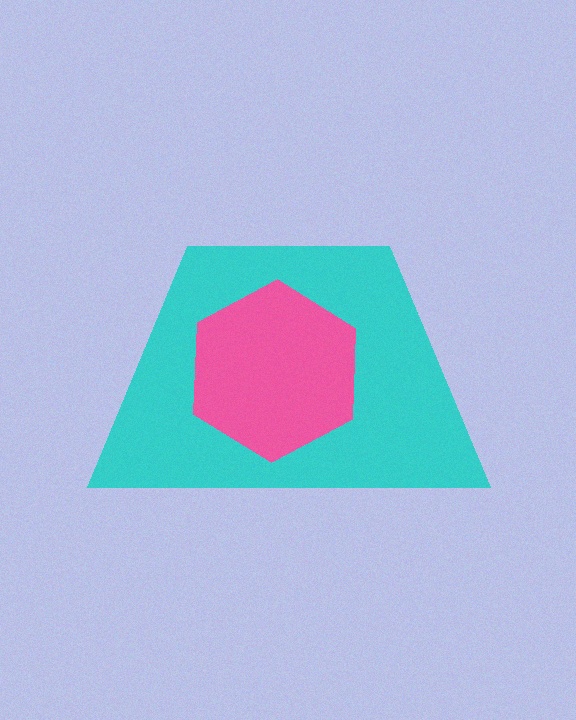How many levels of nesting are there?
2.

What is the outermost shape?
The cyan trapezoid.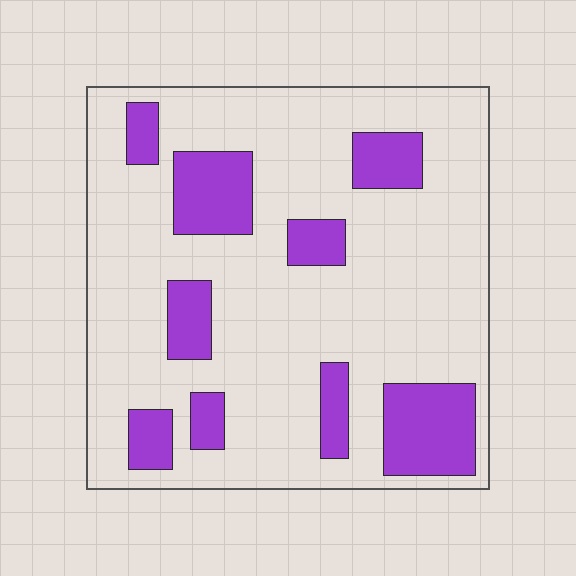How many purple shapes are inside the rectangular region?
9.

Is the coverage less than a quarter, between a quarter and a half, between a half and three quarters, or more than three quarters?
Less than a quarter.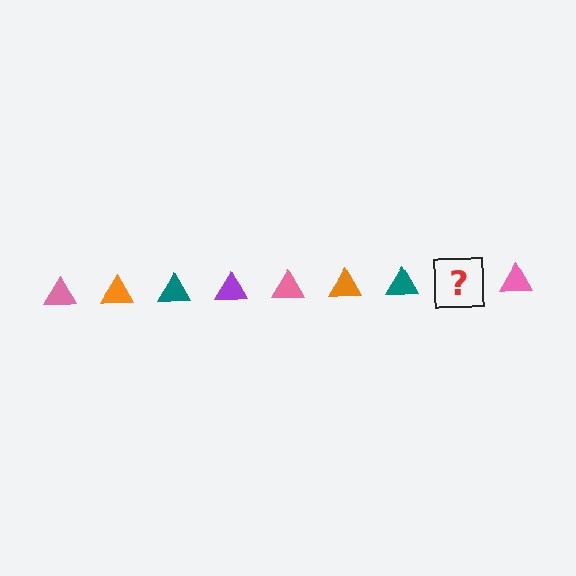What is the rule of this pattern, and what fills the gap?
The rule is that the pattern cycles through pink, orange, teal, purple triangles. The gap should be filled with a purple triangle.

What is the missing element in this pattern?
The missing element is a purple triangle.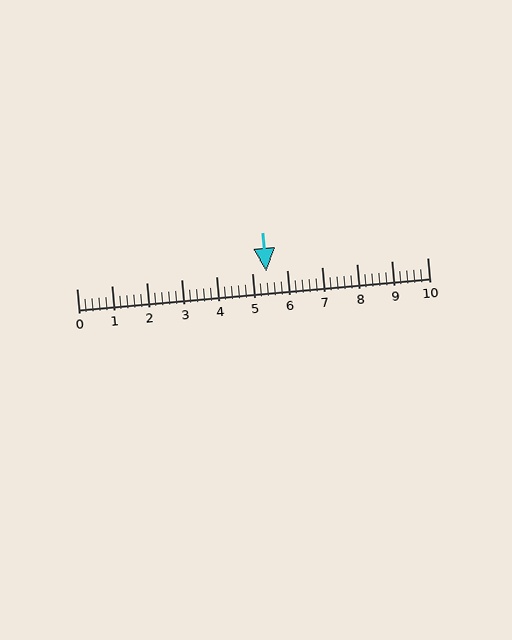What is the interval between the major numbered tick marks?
The major tick marks are spaced 1 units apart.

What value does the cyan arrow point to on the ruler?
The cyan arrow points to approximately 5.4.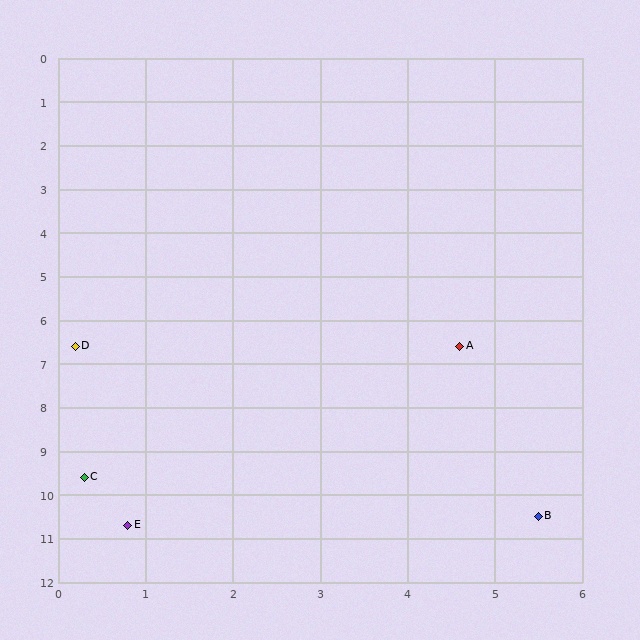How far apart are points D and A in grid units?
Points D and A are about 4.4 grid units apart.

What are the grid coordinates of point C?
Point C is at approximately (0.3, 9.6).